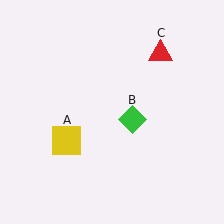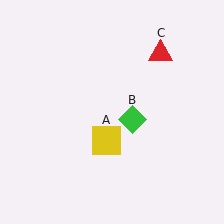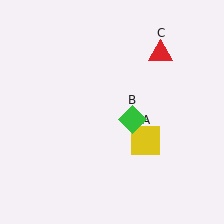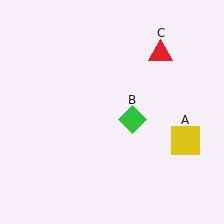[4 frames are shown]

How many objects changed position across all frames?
1 object changed position: yellow square (object A).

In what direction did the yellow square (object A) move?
The yellow square (object A) moved right.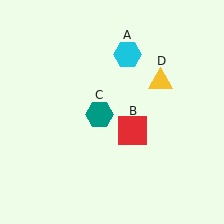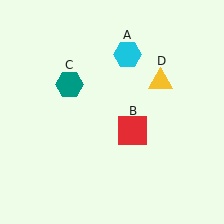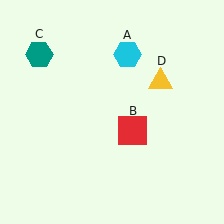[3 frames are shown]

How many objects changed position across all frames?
1 object changed position: teal hexagon (object C).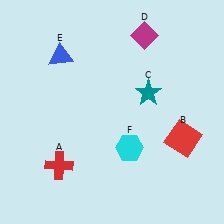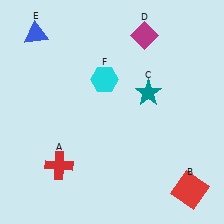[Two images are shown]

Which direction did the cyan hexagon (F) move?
The cyan hexagon (F) moved up.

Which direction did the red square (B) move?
The red square (B) moved down.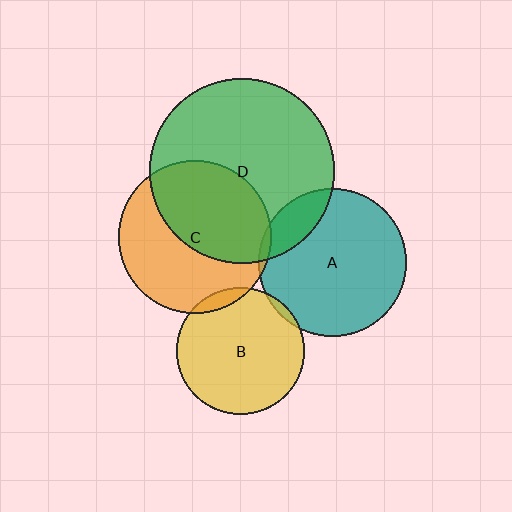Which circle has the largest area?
Circle D (green).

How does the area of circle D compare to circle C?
Approximately 1.5 times.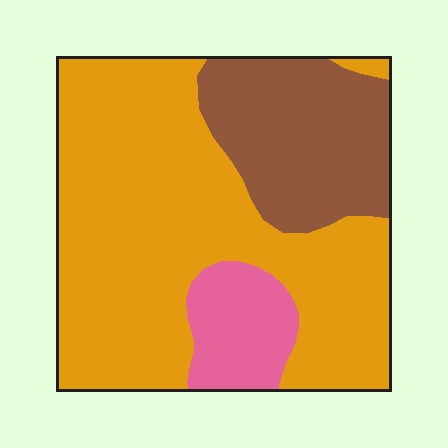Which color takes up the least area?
Pink, at roughly 10%.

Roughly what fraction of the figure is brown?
Brown covers about 25% of the figure.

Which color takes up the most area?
Orange, at roughly 65%.